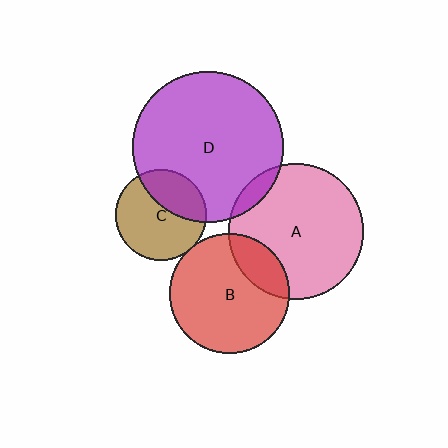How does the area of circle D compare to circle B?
Approximately 1.6 times.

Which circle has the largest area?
Circle D (purple).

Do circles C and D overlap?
Yes.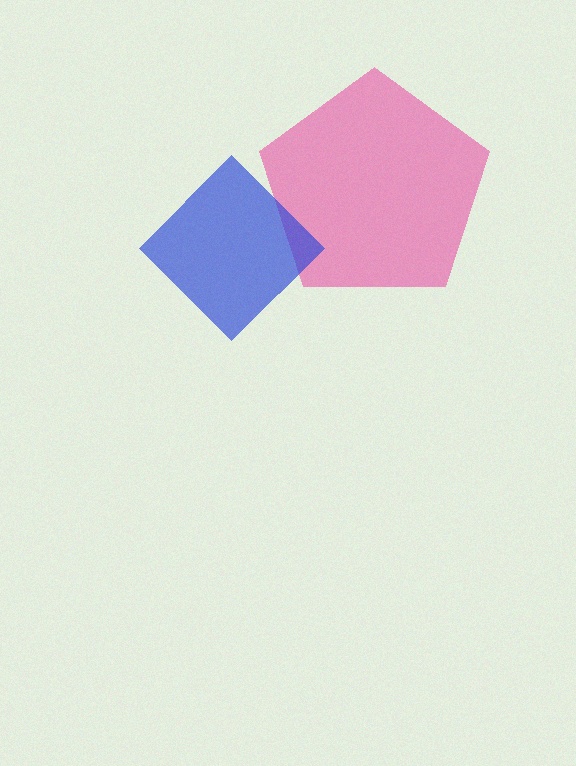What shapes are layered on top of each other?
The layered shapes are: a pink pentagon, a blue diamond.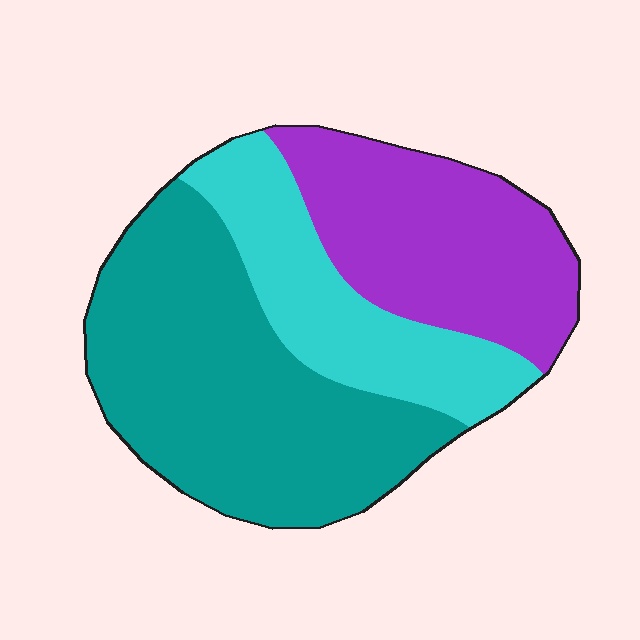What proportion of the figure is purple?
Purple takes up about one third (1/3) of the figure.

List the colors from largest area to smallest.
From largest to smallest: teal, purple, cyan.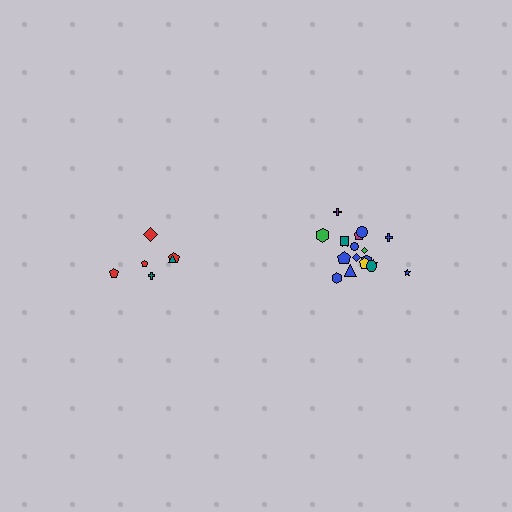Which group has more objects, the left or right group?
The right group.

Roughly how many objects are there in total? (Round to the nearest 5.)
Roughly 25 objects in total.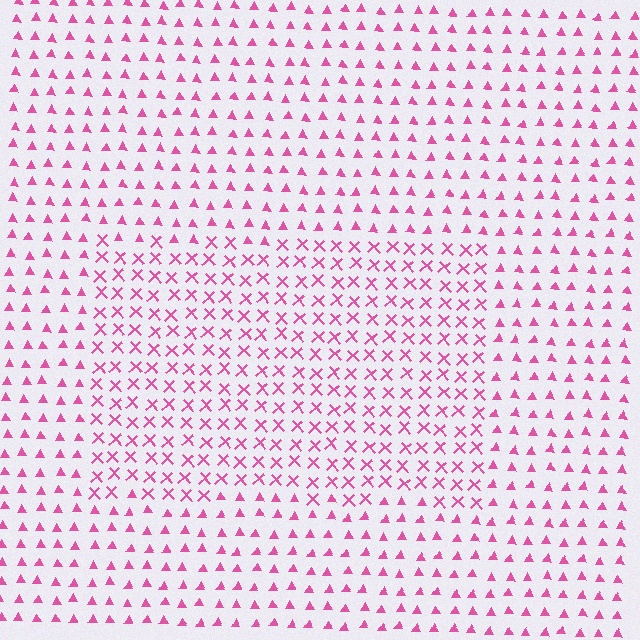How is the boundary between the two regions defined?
The boundary is defined by a change in element shape: X marks inside vs. triangles outside. All elements share the same color and spacing.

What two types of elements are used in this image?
The image uses X marks inside the rectangle region and triangles outside it.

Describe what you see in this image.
The image is filled with small pink elements arranged in a uniform grid. A rectangle-shaped region contains X marks, while the surrounding area contains triangles. The boundary is defined purely by the change in element shape.